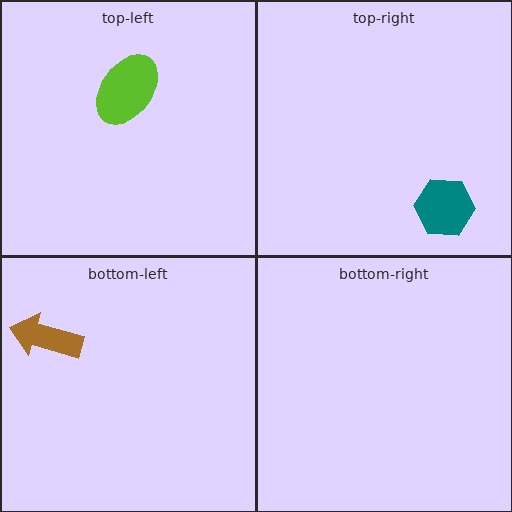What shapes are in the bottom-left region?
The brown arrow.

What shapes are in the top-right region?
The teal hexagon.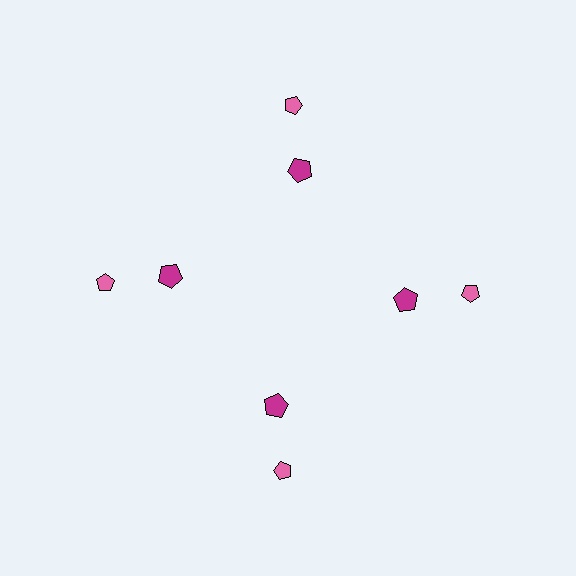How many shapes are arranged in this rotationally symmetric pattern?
There are 8 shapes, arranged in 4 groups of 2.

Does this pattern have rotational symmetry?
Yes, this pattern has 4-fold rotational symmetry. It looks the same after rotating 90 degrees around the center.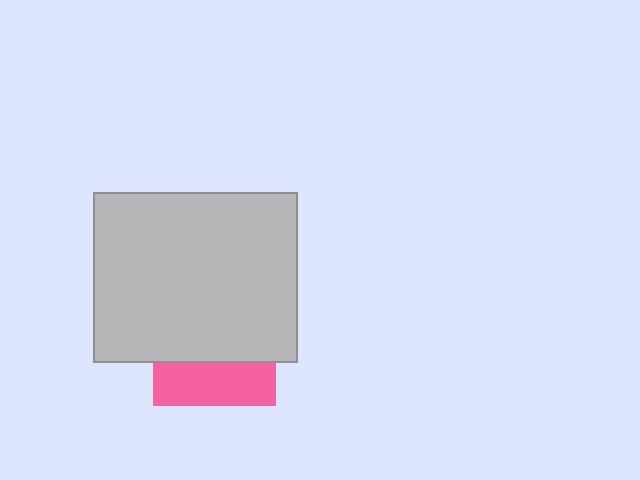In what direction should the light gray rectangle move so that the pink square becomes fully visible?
The light gray rectangle should move up. That is the shortest direction to clear the overlap and leave the pink square fully visible.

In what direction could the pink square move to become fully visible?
The pink square could move down. That would shift it out from behind the light gray rectangle entirely.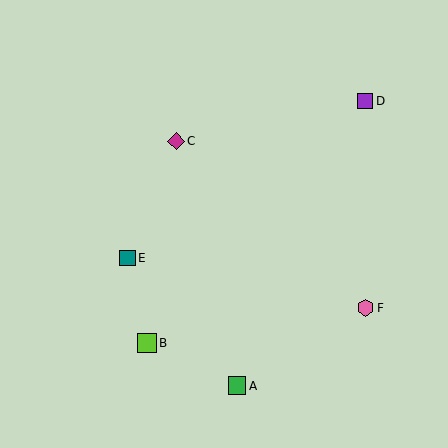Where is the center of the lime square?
The center of the lime square is at (147, 343).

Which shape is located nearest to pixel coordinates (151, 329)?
The lime square (labeled B) at (147, 343) is nearest to that location.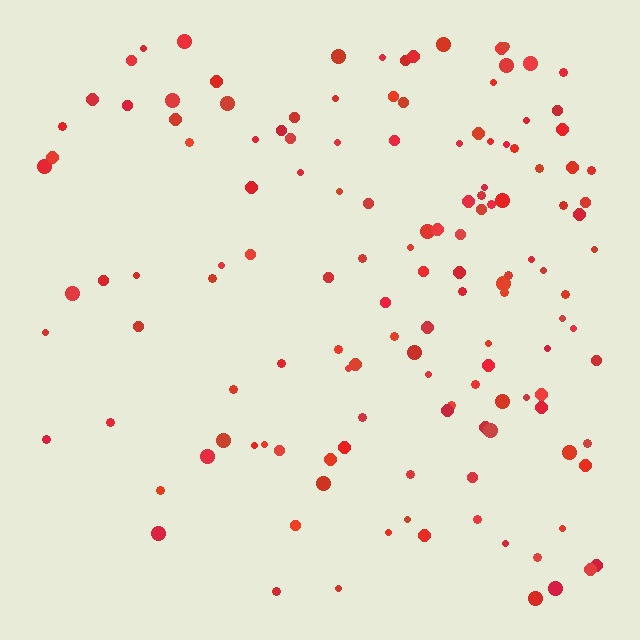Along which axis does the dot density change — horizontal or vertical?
Horizontal.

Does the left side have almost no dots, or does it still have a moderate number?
Still a moderate number, just noticeably fewer than the right.